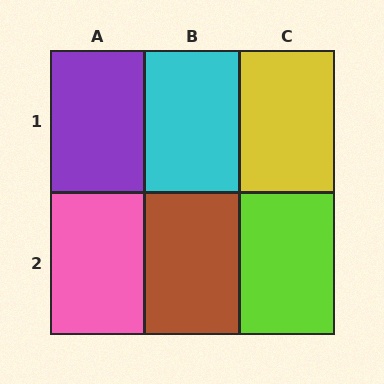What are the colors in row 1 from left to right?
Purple, cyan, yellow.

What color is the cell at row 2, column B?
Brown.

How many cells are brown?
1 cell is brown.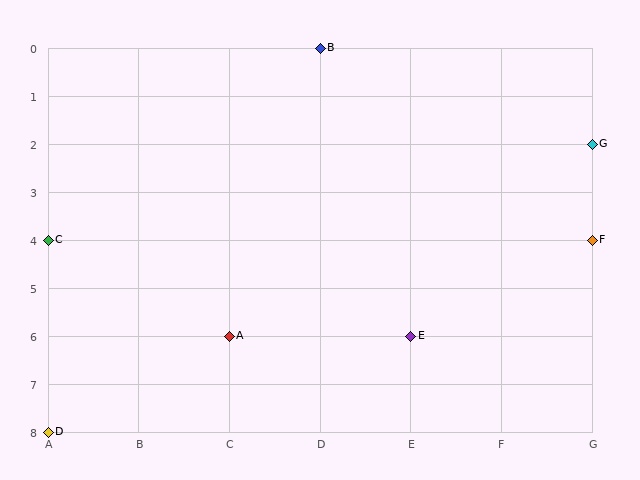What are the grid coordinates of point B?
Point B is at grid coordinates (D, 0).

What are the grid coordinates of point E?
Point E is at grid coordinates (E, 6).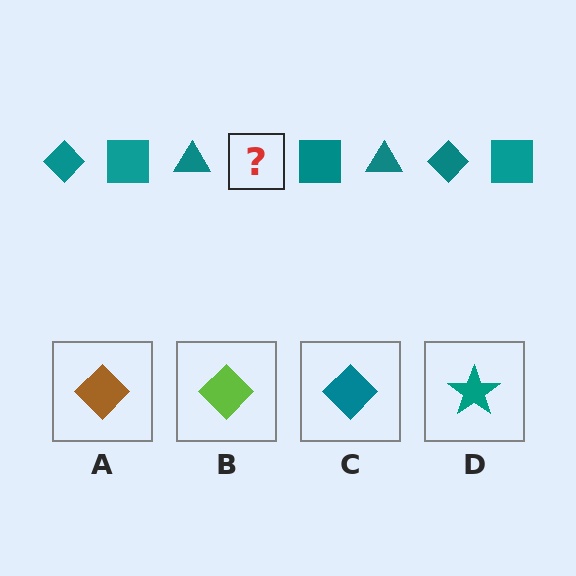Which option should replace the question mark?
Option C.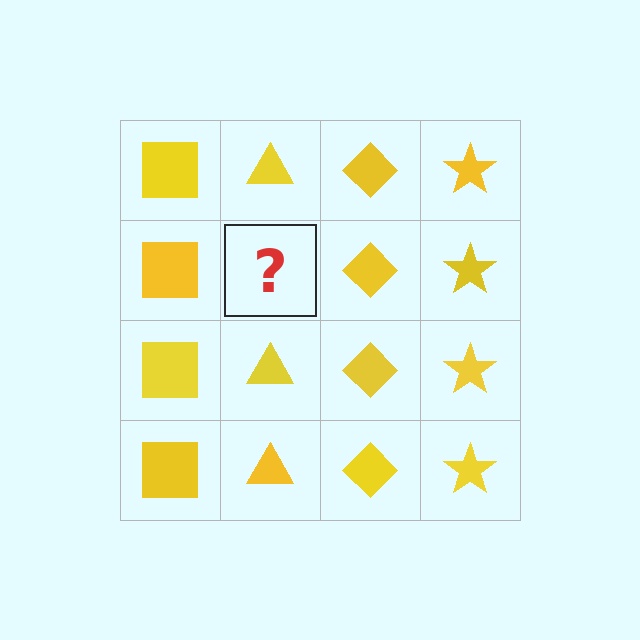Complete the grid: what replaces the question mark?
The question mark should be replaced with a yellow triangle.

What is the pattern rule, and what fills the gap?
The rule is that each column has a consistent shape. The gap should be filled with a yellow triangle.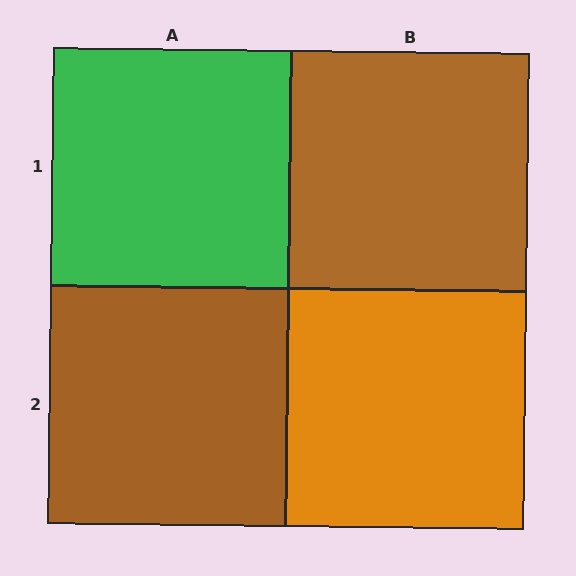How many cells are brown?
2 cells are brown.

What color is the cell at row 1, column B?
Brown.